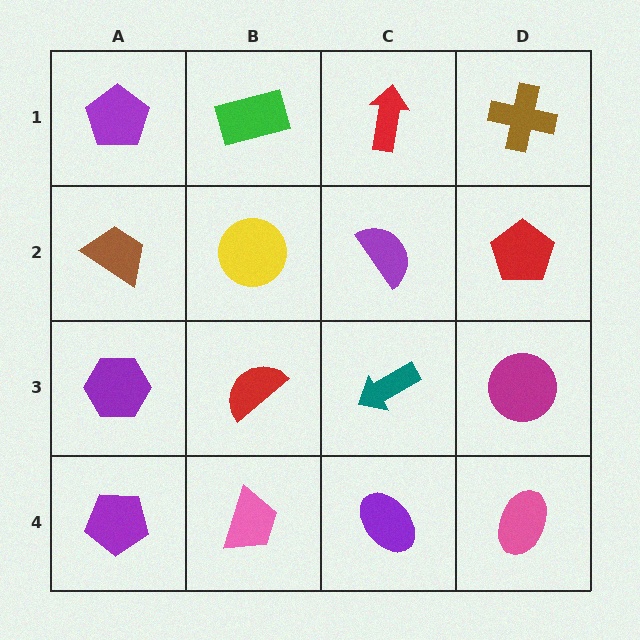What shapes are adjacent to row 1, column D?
A red pentagon (row 2, column D), a red arrow (row 1, column C).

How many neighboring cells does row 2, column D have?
3.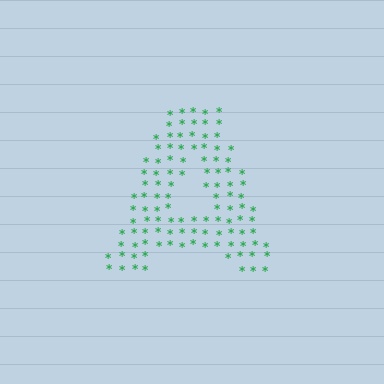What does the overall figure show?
The overall figure shows the letter A.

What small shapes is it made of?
It is made of small asterisks.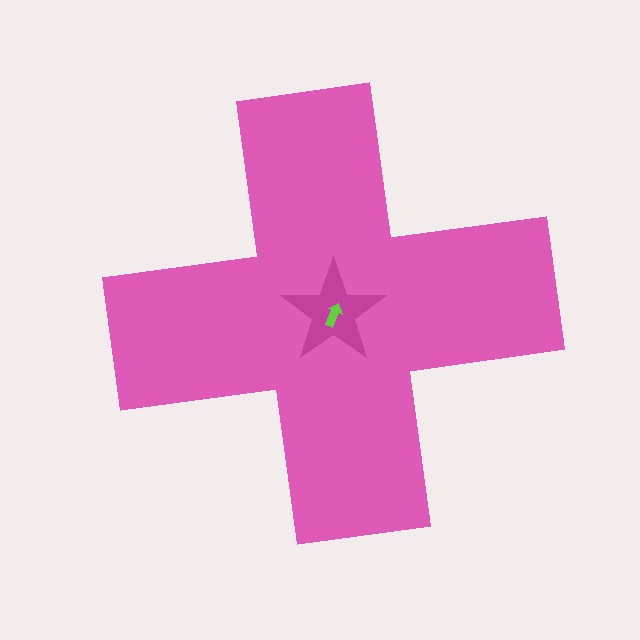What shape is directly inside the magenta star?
The lime arrow.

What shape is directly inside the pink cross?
The magenta star.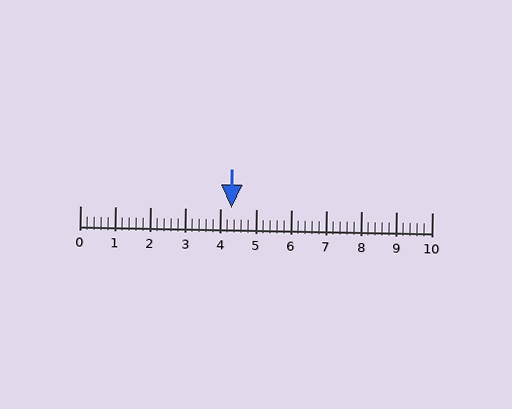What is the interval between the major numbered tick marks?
The major tick marks are spaced 1 units apart.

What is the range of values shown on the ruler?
The ruler shows values from 0 to 10.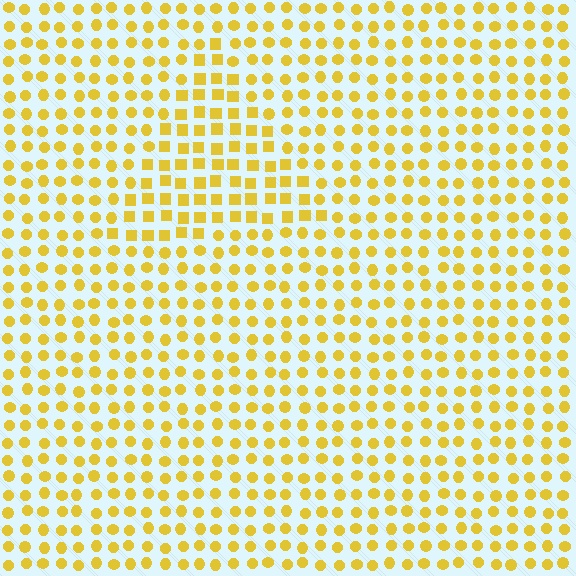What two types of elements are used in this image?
The image uses squares inside the triangle region and circles outside it.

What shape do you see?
I see a triangle.